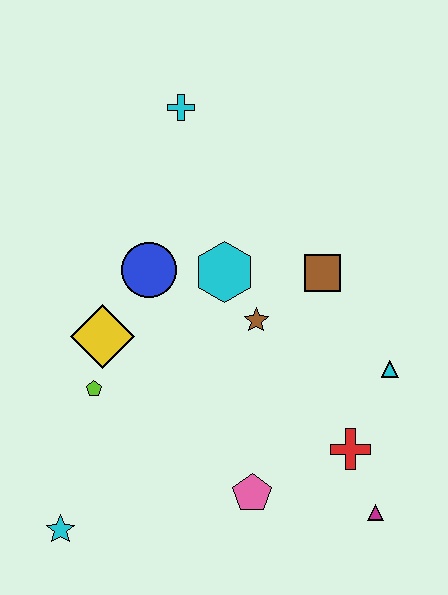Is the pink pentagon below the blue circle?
Yes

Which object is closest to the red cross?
The magenta triangle is closest to the red cross.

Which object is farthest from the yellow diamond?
The magenta triangle is farthest from the yellow diamond.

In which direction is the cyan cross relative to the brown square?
The cyan cross is above the brown square.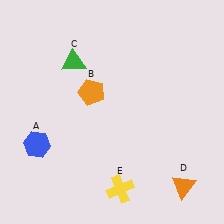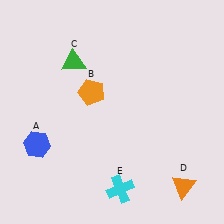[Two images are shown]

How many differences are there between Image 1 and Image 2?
There is 1 difference between the two images.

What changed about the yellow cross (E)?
In Image 1, E is yellow. In Image 2, it changed to cyan.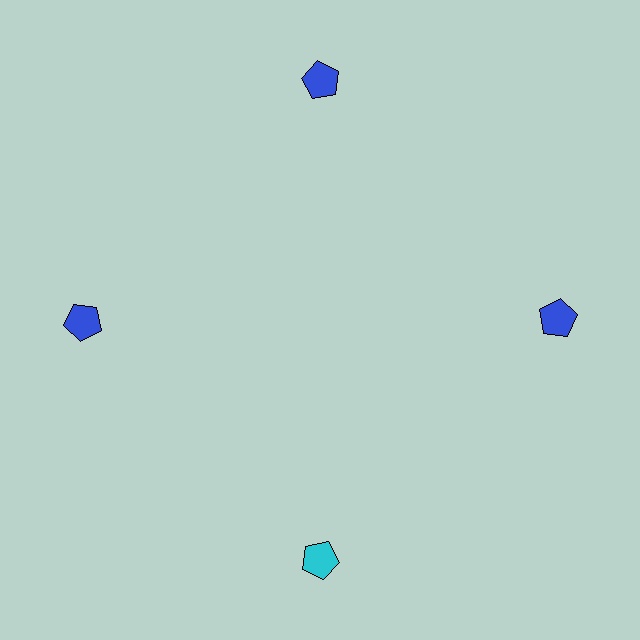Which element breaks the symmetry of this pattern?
The cyan pentagon at roughly the 6 o'clock position breaks the symmetry. All other shapes are blue pentagons.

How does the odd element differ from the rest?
It has a different color: cyan instead of blue.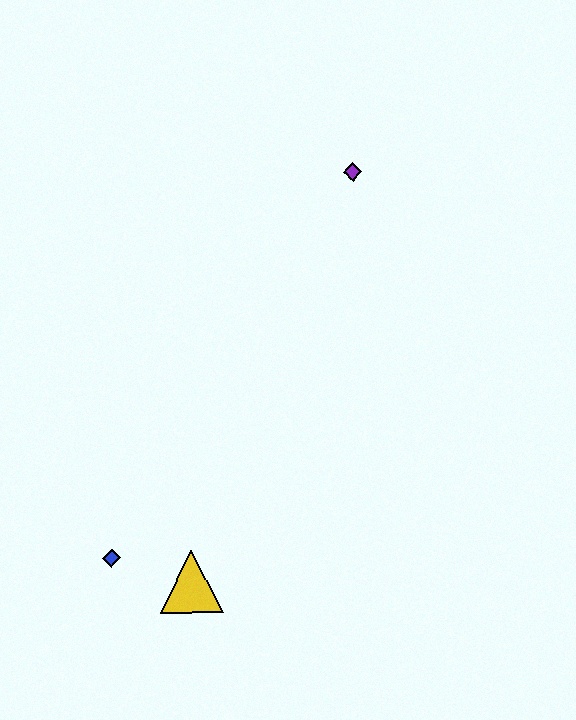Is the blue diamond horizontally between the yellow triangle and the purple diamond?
No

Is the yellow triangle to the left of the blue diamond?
No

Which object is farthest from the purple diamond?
The blue diamond is farthest from the purple diamond.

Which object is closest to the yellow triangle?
The blue diamond is closest to the yellow triangle.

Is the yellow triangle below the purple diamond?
Yes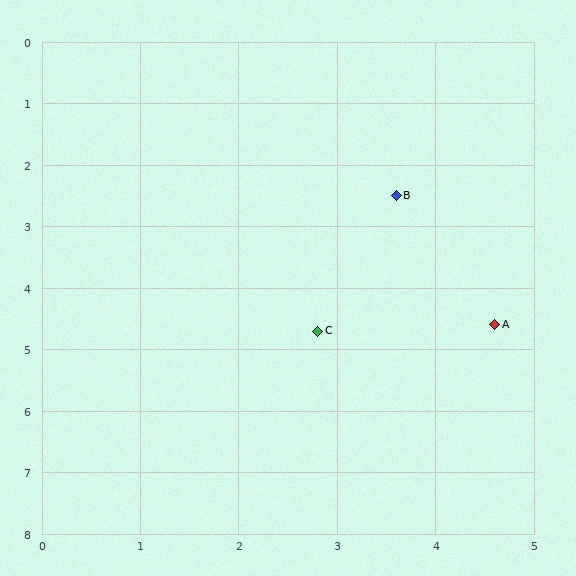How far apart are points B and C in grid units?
Points B and C are about 2.3 grid units apart.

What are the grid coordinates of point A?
Point A is at approximately (4.6, 4.6).